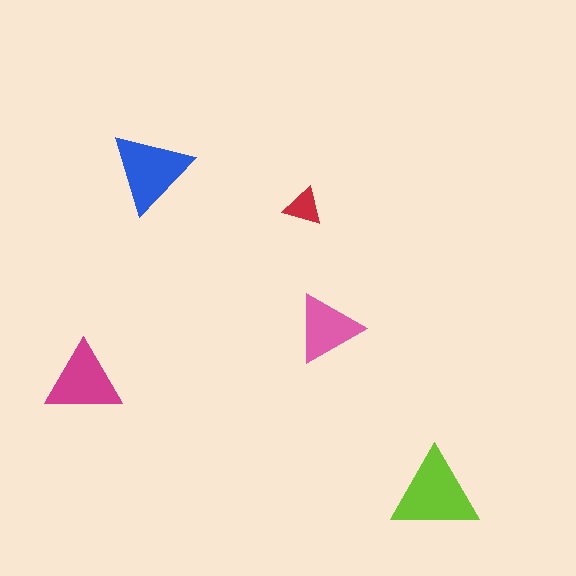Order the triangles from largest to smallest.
the lime one, the blue one, the magenta one, the pink one, the red one.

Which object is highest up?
The blue triangle is topmost.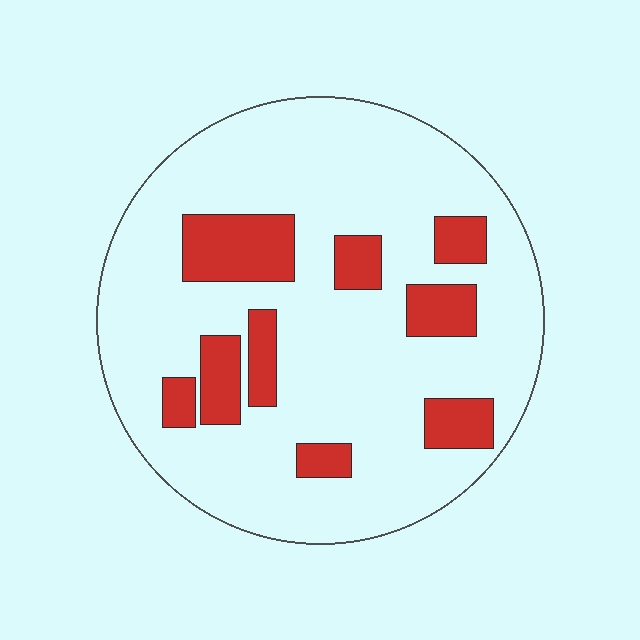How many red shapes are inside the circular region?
9.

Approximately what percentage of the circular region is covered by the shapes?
Approximately 20%.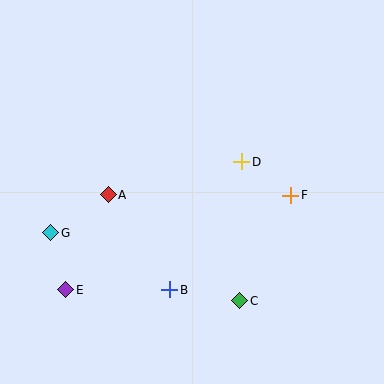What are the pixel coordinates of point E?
Point E is at (66, 290).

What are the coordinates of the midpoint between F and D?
The midpoint between F and D is at (266, 178).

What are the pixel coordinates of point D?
Point D is at (242, 162).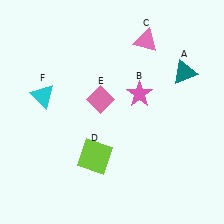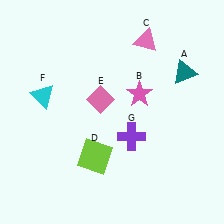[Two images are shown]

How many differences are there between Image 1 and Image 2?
There is 1 difference between the two images.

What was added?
A purple cross (G) was added in Image 2.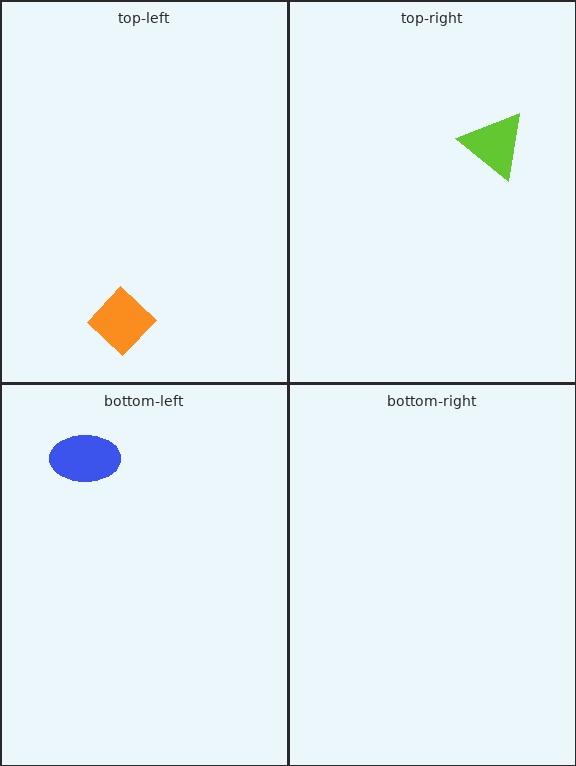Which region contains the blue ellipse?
The bottom-left region.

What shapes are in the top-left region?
The orange diamond.